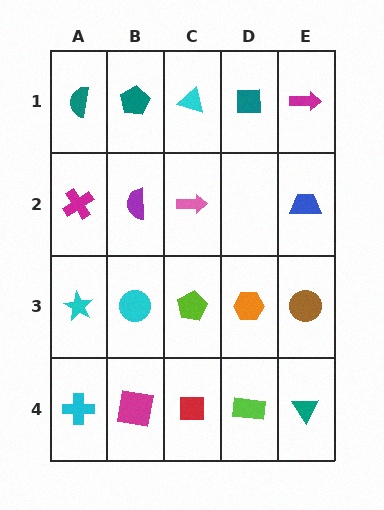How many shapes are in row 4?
5 shapes.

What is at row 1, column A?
A teal semicircle.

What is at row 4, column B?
A magenta square.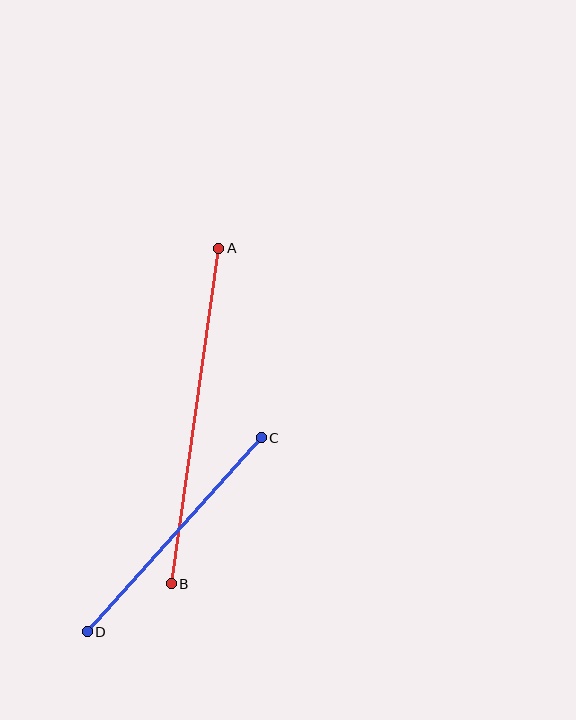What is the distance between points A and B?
The distance is approximately 339 pixels.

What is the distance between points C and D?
The distance is approximately 261 pixels.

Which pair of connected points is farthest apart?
Points A and B are farthest apart.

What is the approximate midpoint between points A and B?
The midpoint is at approximately (195, 416) pixels.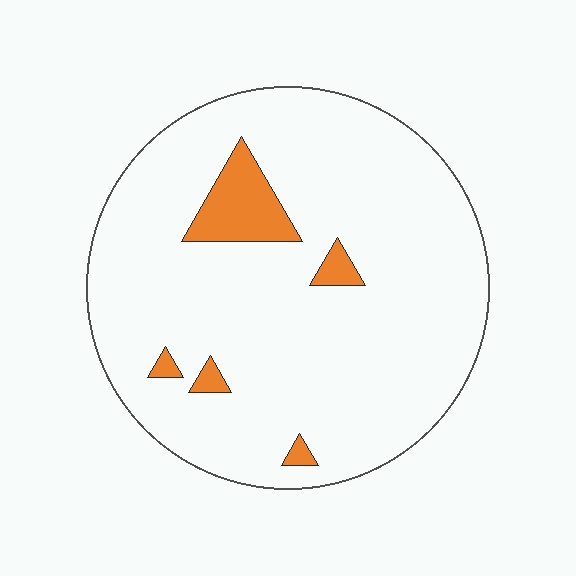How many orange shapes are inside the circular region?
5.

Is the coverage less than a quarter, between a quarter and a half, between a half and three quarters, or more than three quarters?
Less than a quarter.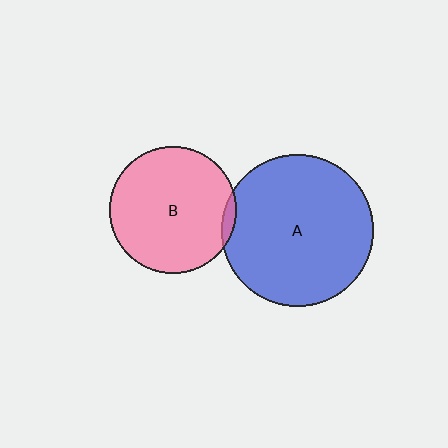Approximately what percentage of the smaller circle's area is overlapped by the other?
Approximately 5%.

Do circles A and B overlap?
Yes.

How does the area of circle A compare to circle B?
Approximately 1.4 times.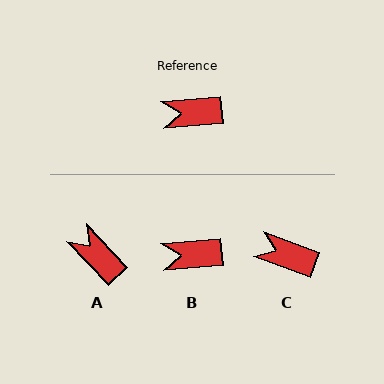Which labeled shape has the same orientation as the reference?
B.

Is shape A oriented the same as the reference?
No, it is off by about 52 degrees.